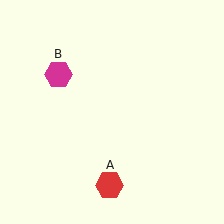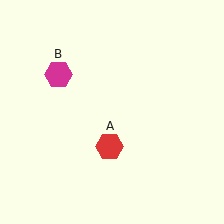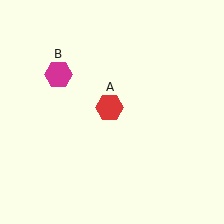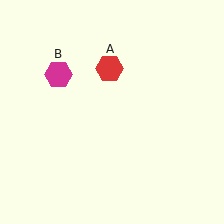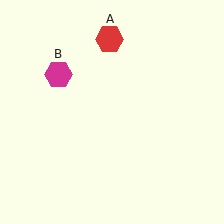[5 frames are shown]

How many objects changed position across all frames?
1 object changed position: red hexagon (object A).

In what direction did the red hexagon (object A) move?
The red hexagon (object A) moved up.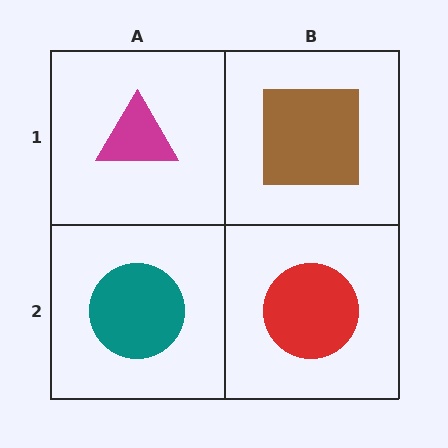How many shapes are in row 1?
2 shapes.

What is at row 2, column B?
A red circle.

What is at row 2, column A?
A teal circle.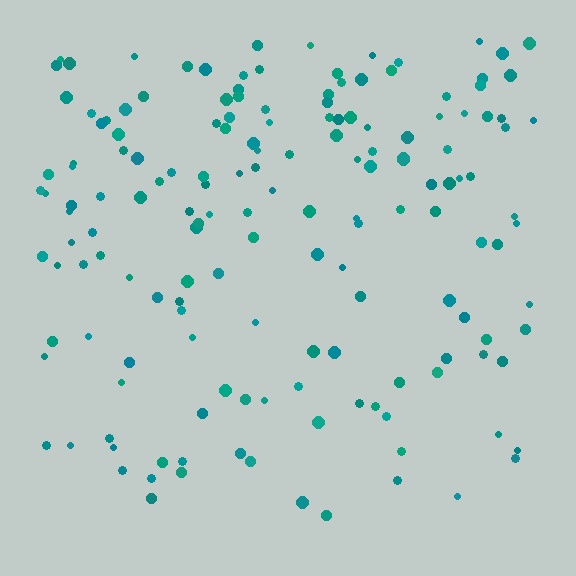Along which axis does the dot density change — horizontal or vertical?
Vertical.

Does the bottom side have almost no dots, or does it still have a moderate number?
Still a moderate number, just noticeably fewer than the top.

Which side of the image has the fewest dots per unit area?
The bottom.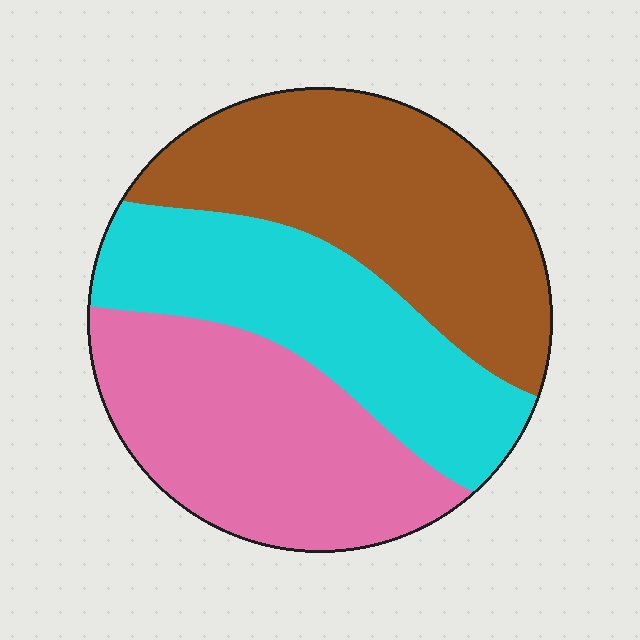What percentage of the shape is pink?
Pink takes up between a quarter and a half of the shape.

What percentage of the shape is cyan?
Cyan covers roughly 30% of the shape.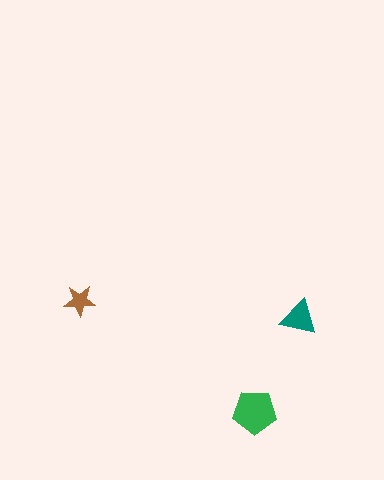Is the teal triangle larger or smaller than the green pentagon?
Smaller.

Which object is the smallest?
The brown star.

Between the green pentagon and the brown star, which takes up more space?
The green pentagon.